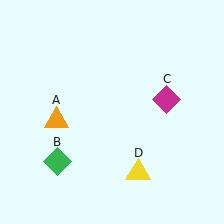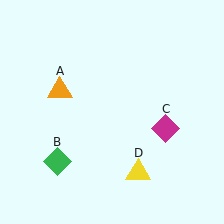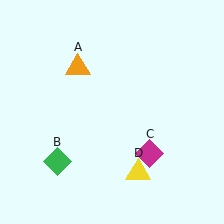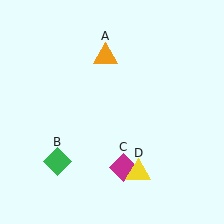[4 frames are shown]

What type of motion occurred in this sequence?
The orange triangle (object A), magenta diamond (object C) rotated clockwise around the center of the scene.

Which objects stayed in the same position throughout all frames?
Green diamond (object B) and yellow triangle (object D) remained stationary.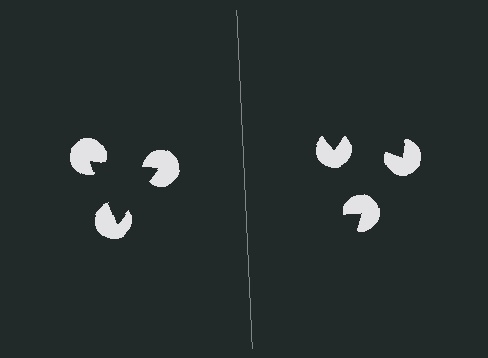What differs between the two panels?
The pac-man discs are positioned identically on both sides; only the wedge orientations differ. On the left they align to a triangle; on the right they are misaligned.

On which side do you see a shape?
An illusory triangle appears on the left side. On the right side the wedge cuts are rotated, so no coherent shape forms.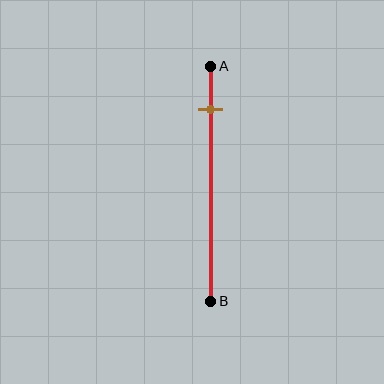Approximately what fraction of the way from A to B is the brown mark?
The brown mark is approximately 20% of the way from A to B.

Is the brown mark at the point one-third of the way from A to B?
No, the mark is at about 20% from A, not at the 33% one-third point.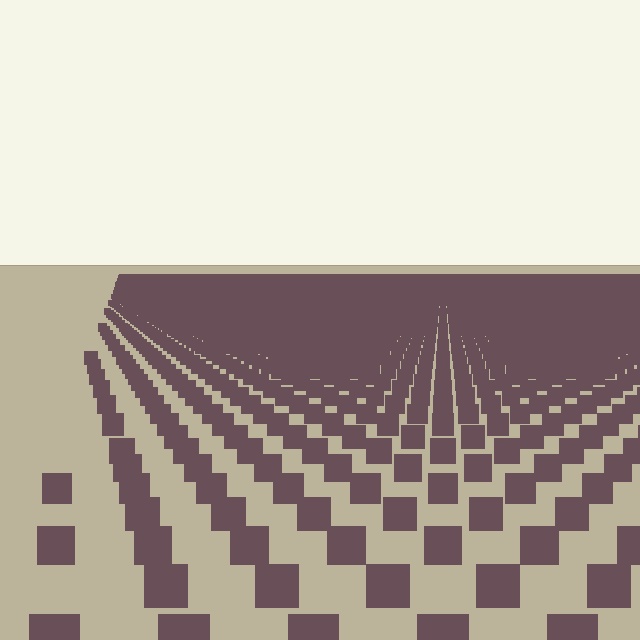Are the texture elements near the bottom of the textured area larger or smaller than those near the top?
Larger. Near the bottom, elements are closer to the viewer and appear at a bigger on-screen size.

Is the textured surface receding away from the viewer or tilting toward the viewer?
The surface is receding away from the viewer. Texture elements get smaller and denser toward the top.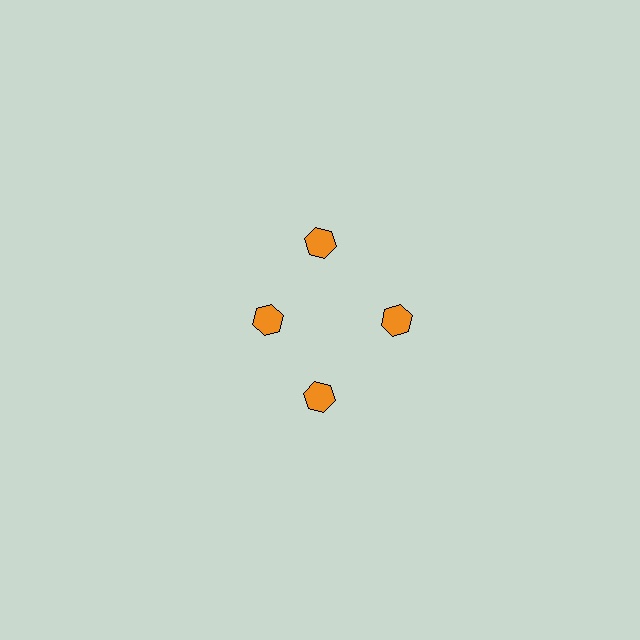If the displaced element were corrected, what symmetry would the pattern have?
It would have 4-fold rotational symmetry — the pattern would map onto itself every 90 degrees.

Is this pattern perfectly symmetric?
No. The 4 orange hexagons are arranged in a ring, but one element near the 9 o'clock position is pulled inward toward the center, breaking the 4-fold rotational symmetry.